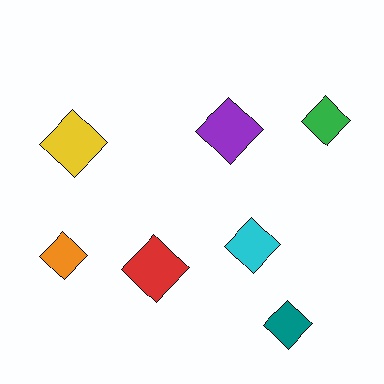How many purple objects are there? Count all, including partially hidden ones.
There is 1 purple object.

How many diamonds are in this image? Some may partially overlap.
There are 7 diamonds.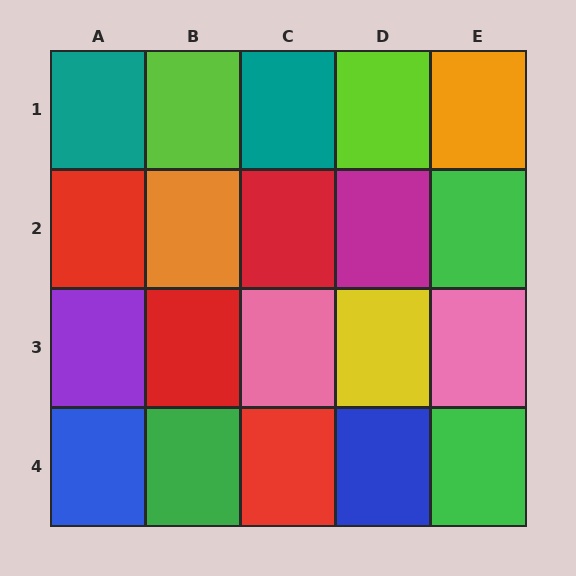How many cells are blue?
2 cells are blue.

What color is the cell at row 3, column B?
Red.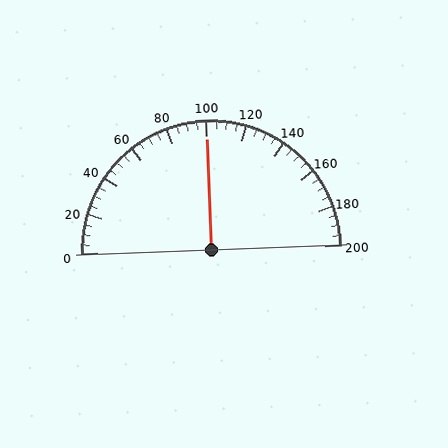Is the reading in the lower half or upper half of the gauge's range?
The reading is in the upper half of the range (0 to 200).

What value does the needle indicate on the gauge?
The needle indicates approximately 100.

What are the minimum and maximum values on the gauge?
The gauge ranges from 0 to 200.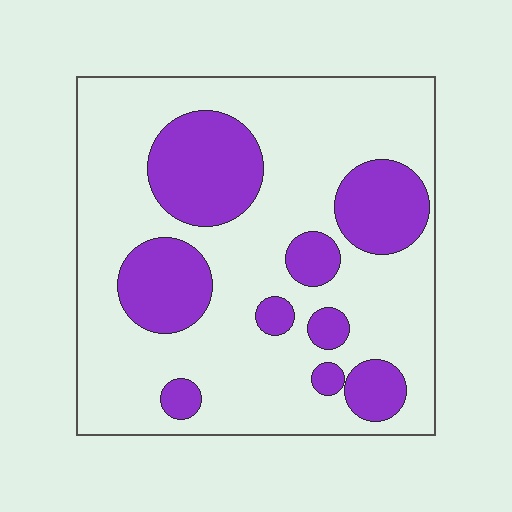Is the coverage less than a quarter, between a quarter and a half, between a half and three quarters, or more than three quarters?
Between a quarter and a half.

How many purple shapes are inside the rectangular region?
9.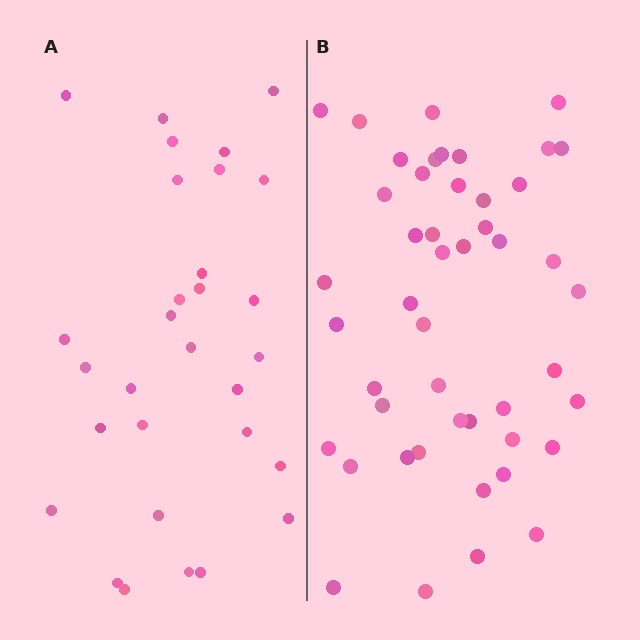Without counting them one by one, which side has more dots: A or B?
Region B (the right region) has more dots.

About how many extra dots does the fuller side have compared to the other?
Region B has approximately 15 more dots than region A.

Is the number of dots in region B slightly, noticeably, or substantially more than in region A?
Region B has substantially more. The ratio is roughly 1.6 to 1.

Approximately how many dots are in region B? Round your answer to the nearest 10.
About 50 dots. (The exact count is 47, which rounds to 50.)